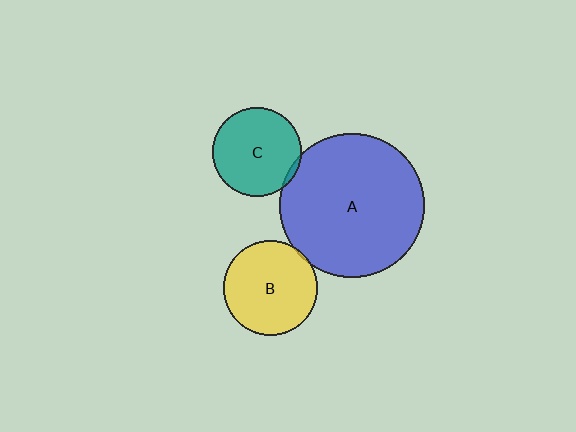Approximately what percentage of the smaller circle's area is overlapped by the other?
Approximately 5%.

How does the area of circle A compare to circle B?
Approximately 2.4 times.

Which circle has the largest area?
Circle A (blue).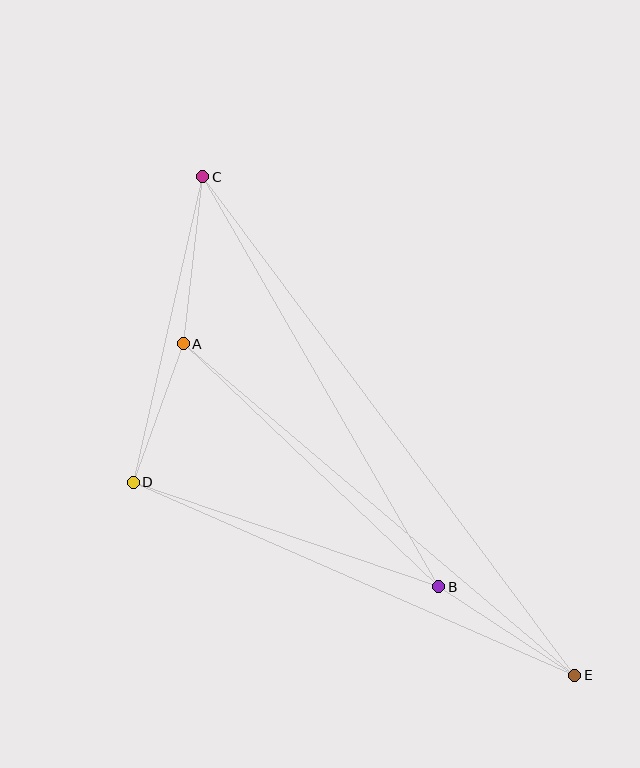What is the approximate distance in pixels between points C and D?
The distance between C and D is approximately 313 pixels.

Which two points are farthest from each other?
Points C and E are farthest from each other.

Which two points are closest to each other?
Points A and D are closest to each other.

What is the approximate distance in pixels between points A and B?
The distance between A and B is approximately 353 pixels.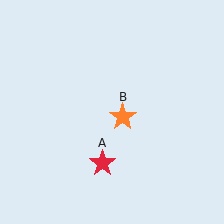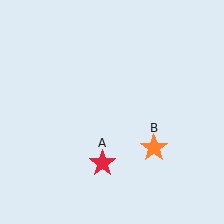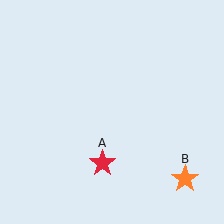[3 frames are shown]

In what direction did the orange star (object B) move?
The orange star (object B) moved down and to the right.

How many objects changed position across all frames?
1 object changed position: orange star (object B).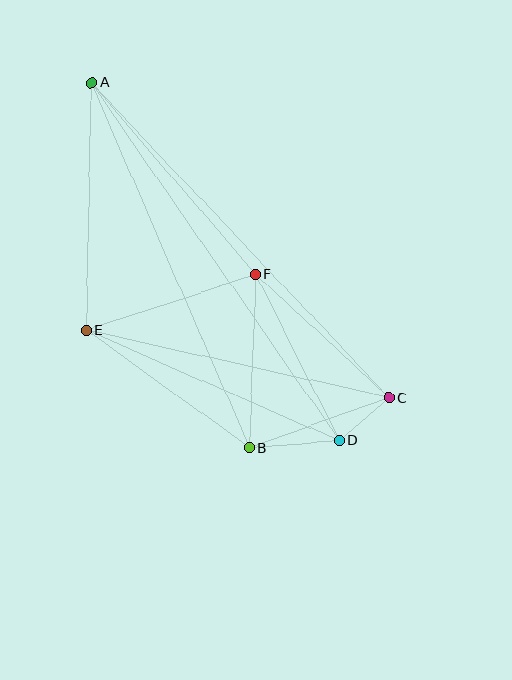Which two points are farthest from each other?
Points A and D are farthest from each other.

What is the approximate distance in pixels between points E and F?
The distance between E and F is approximately 178 pixels.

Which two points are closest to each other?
Points C and D are closest to each other.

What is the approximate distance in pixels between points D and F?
The distance between D and F is approximately 186 pixels.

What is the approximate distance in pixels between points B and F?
The distance between B and F is approximately 173 pixels.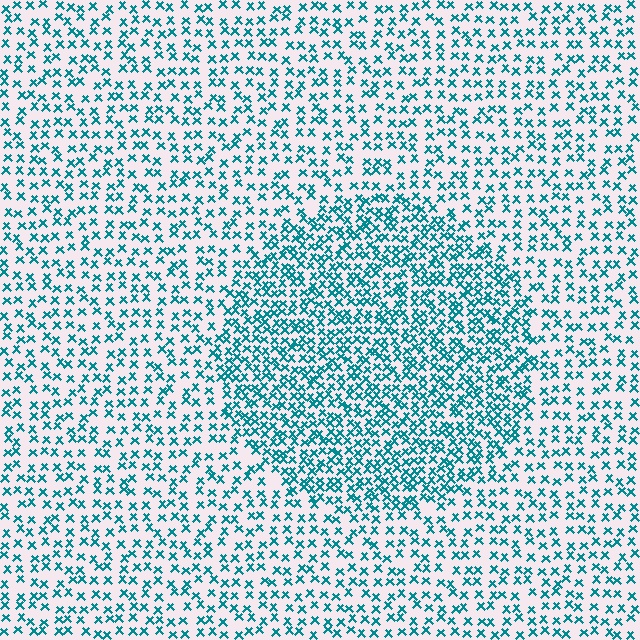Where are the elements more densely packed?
The elements are more densely packed inside the circle boundary.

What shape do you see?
I see a circle.